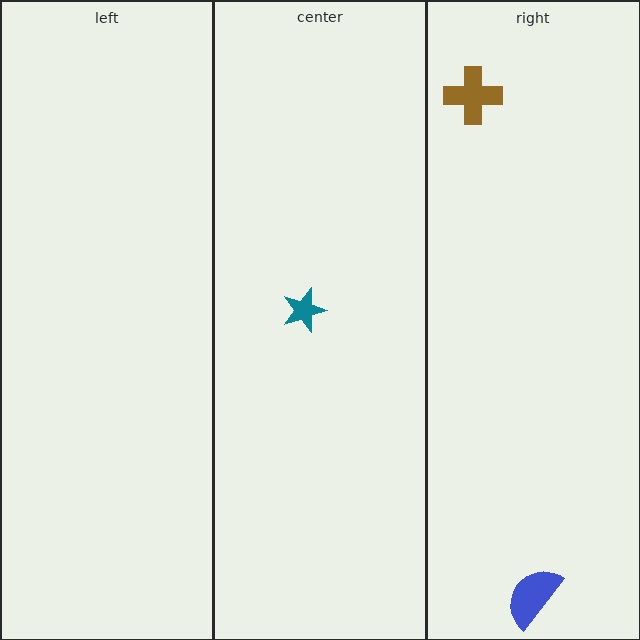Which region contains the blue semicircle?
The right region.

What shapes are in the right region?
The blue semicircle, the brown cross.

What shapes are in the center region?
The teal star.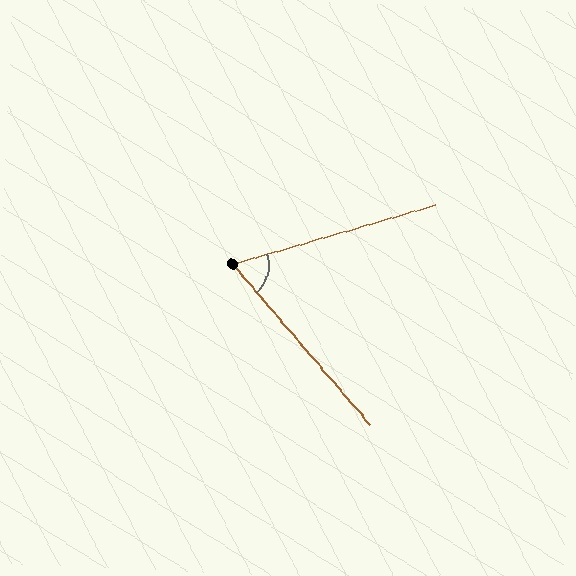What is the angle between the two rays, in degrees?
Approximately 66 degrees.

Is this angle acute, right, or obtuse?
It is acute.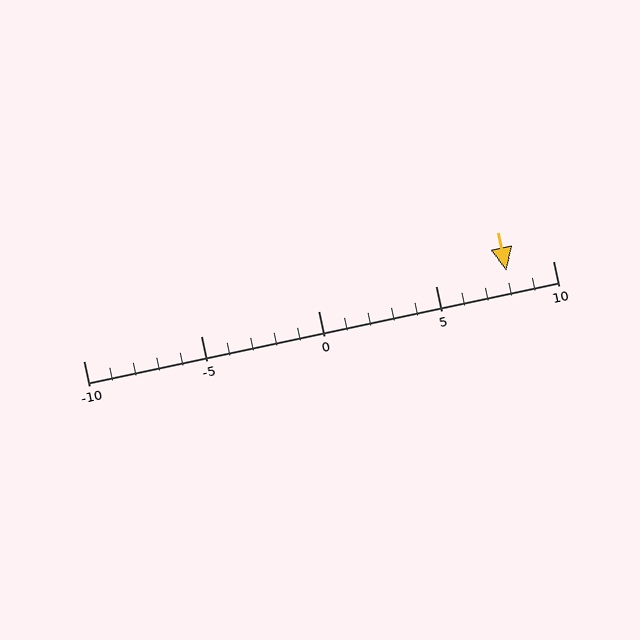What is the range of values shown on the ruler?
The ruler shows values from -10 to 10.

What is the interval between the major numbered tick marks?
The major tick marks are spaced 5 units apart.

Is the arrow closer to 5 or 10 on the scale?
The arrow is closer to 10.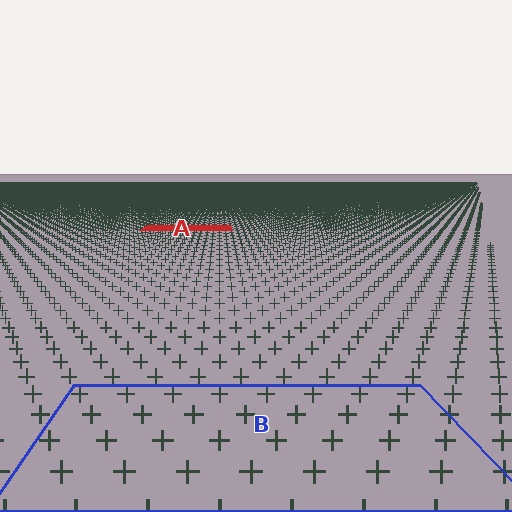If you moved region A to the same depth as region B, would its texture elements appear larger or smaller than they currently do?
They would appear larger. At a closer depth, the same texture elements are projected at a bigger on-screen size.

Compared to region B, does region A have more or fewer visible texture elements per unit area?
Region A has more texture elements per unit area — they are packed more densely because it is farther away.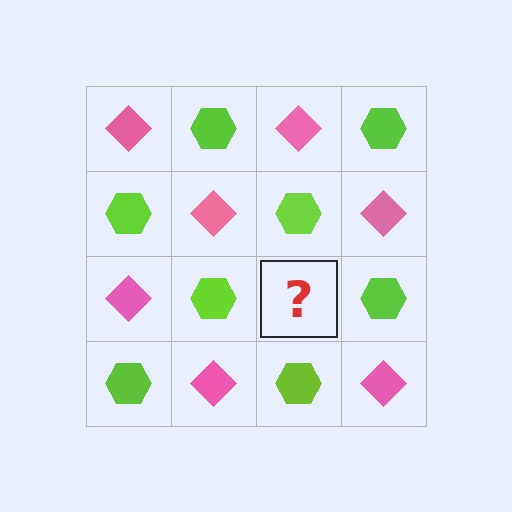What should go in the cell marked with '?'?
The missing cell should contain a pink diamond.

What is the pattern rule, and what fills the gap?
The rule is that it alternates pink diamond and lime hexagon in a checkerboard pattern. The gap should be filled with a pink diamond.